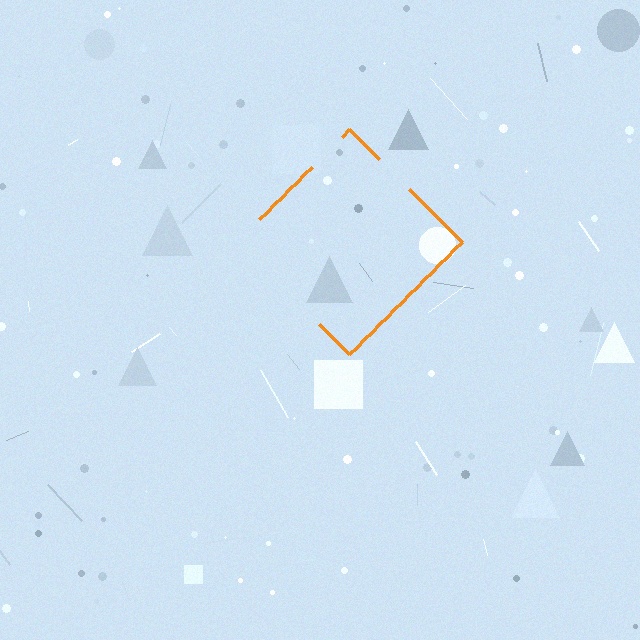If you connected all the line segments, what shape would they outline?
They would outline a diamond.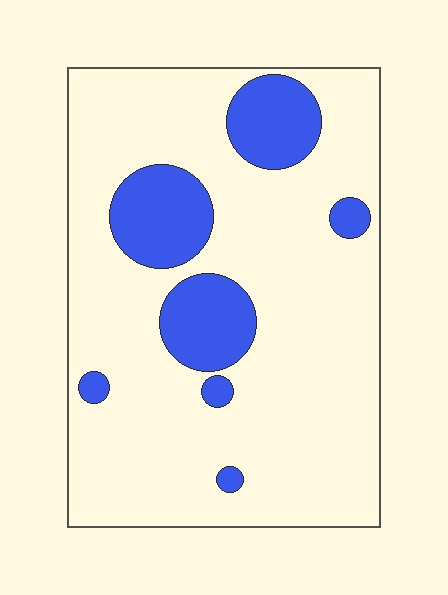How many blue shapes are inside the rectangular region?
7.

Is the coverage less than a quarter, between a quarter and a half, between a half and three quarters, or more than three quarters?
Less than a quarter.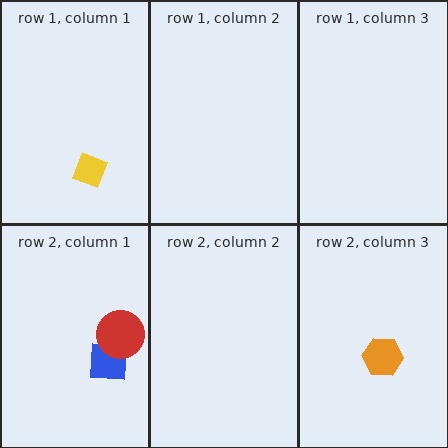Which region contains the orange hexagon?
The row 2, column 3 region.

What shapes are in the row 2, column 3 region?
The orange hexagon.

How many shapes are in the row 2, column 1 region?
2.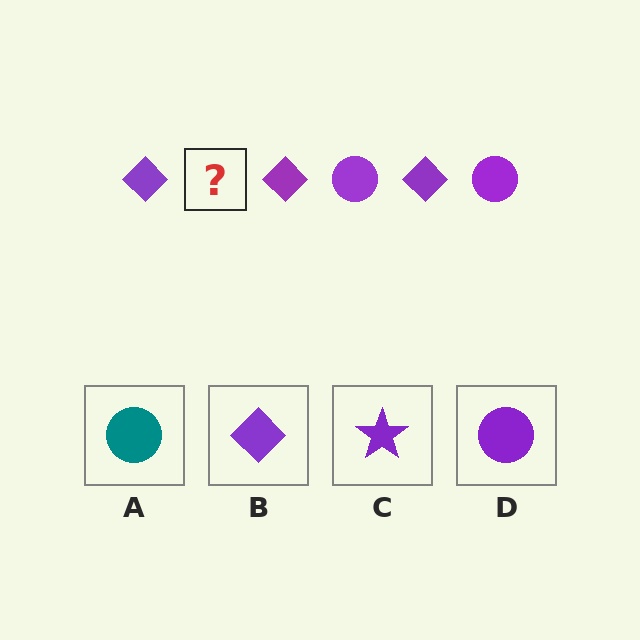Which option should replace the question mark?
Option D.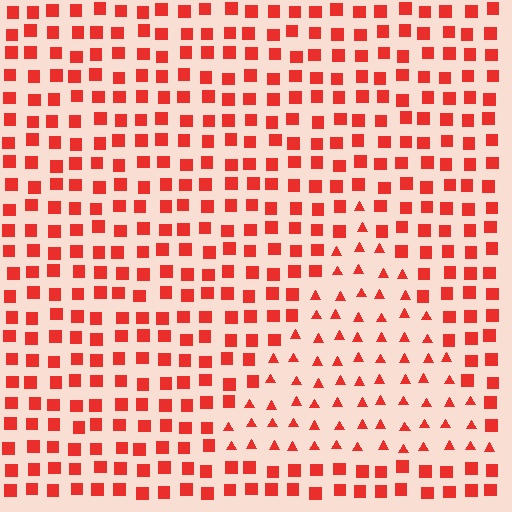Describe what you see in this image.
The image is filled with small red elements arranged in a uniform grid. A triangle-shaped region contains triangles, while the surrounding area contains squares. The boundary is defined purely by the change in element shape.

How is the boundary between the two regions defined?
The boundary is defined by a change in element shape: triangles inside vs. squares outside. All elements share the same color and spacing.